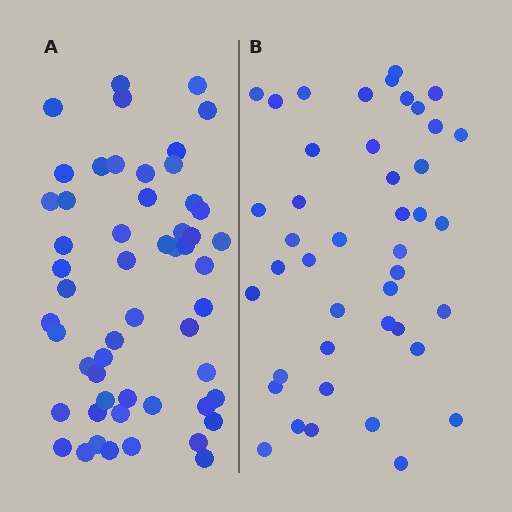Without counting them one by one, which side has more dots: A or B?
Region A (the left region) has more dots.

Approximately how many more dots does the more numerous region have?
Region A has roughly 12 or so more dots than region B.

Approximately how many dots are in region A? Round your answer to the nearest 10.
About 50 dots. (The exact count is 54, which rounds to 50.)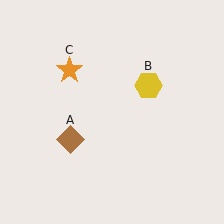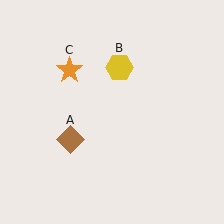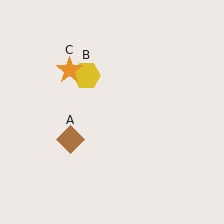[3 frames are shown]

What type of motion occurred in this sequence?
The yellow hexagon (object B) rotated counterclockwise around the center of the scene.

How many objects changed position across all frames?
1 object changed position: yellow hexagon (object B).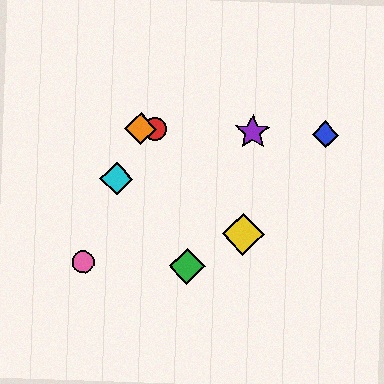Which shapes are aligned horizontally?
The red circle, the blue diamond, the purple star, the orange diamond are aligned horizontally.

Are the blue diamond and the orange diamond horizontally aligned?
Yes, both are at y≈135.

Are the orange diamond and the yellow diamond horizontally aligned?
No, the orange diamond is at y≈129 and the yellow diamond is at y≈234.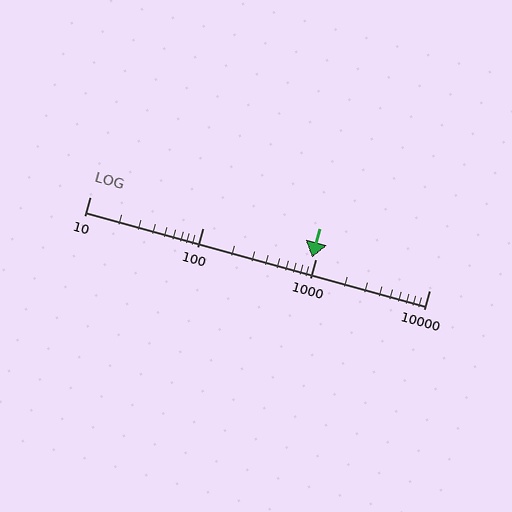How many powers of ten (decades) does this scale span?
The scale spans 3 decades, from 10 to 10000.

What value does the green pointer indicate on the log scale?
The pointer indicates approximately 920.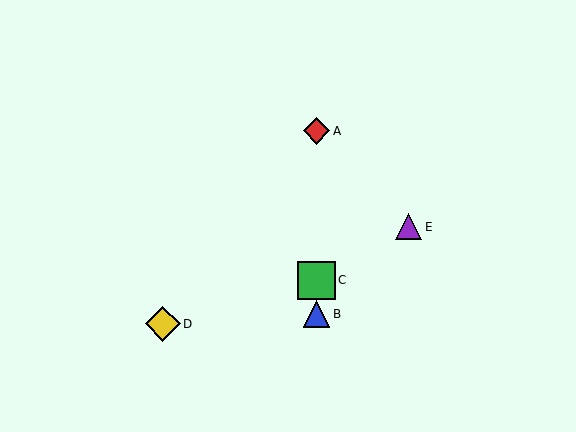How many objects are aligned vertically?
3 objects (A, B, C) are aligned vertically.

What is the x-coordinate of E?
Object E is at x≈408.